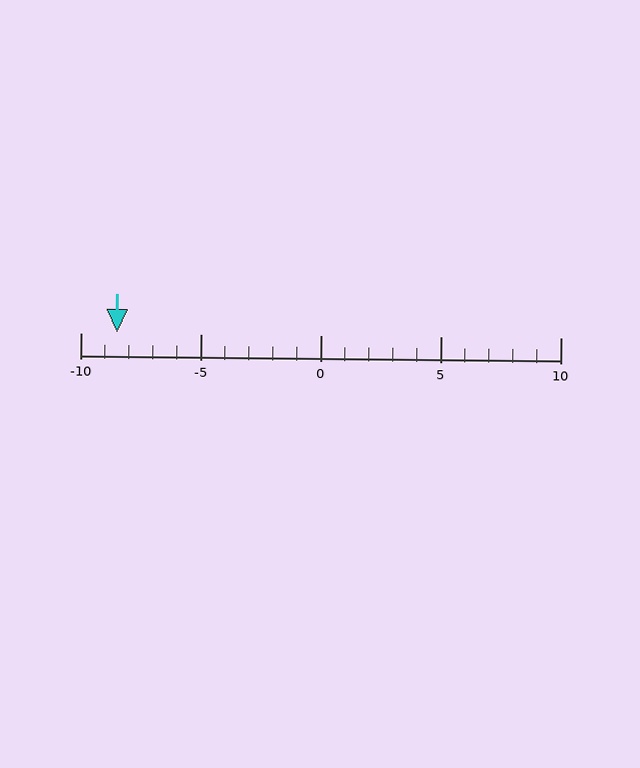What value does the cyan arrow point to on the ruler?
The cyan arrow points to approximately -8.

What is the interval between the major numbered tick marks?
The major tick marks are spaced 5 units apart.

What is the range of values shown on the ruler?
The ruler shows values from -10 to 10.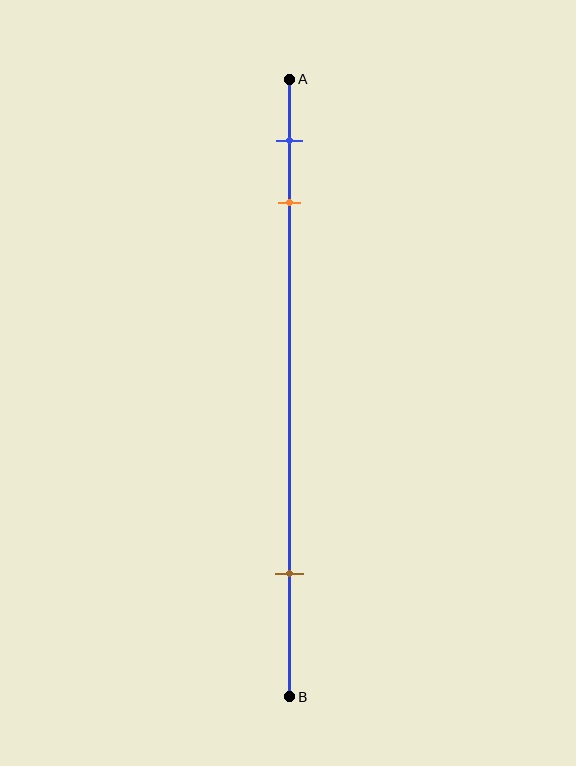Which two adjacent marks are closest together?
The blue and orange marks are the closest adjacent pair.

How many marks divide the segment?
There are 3 marks dividing the segment.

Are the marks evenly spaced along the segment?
No, the marks are not evenly spaced.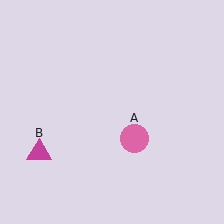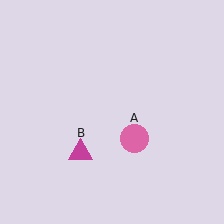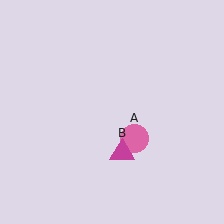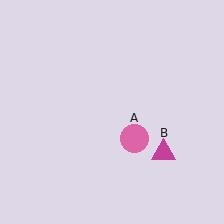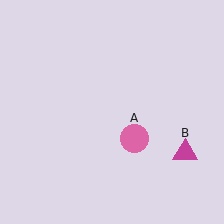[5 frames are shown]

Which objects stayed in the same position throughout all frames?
Pink circle (object A) remained stationary.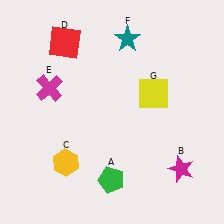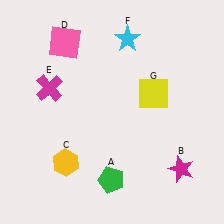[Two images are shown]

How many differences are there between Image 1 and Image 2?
There are 2 differences between the two images.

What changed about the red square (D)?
In Image 1, D is red. In Image 2, it changed to pink.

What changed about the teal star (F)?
In Image 1, F is teal. In Image 2, it changed to cyan.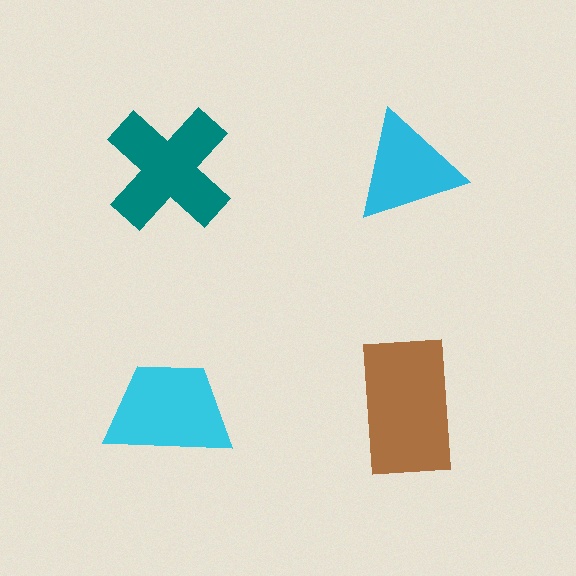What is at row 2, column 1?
A cyan trapezoid.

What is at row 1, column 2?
A cyan triangle.